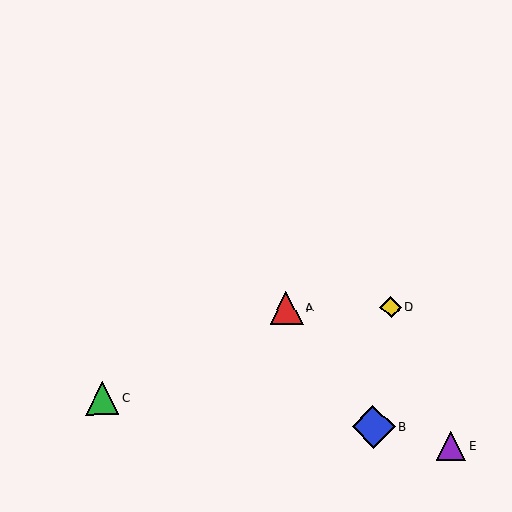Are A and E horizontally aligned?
No, A is at y≈308 and E is at y≈446.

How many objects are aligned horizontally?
2 objects (A, D) are aligned horizontally.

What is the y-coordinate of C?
Object C is at y≈398.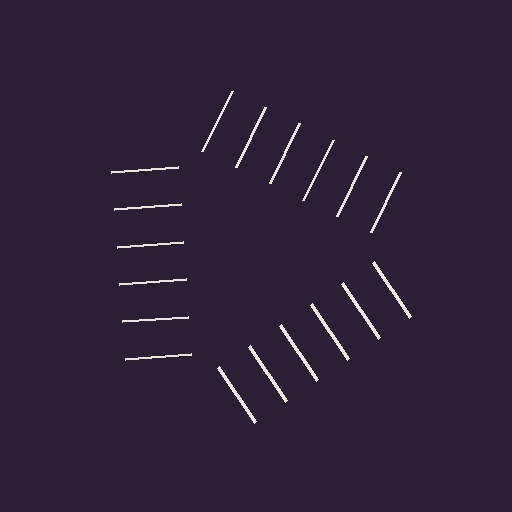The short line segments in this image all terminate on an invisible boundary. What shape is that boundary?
An illusory triangle — the line segments terminate on its edges but no continuous stroke is drawn.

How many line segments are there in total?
18 — 6 along each of the 3 edges.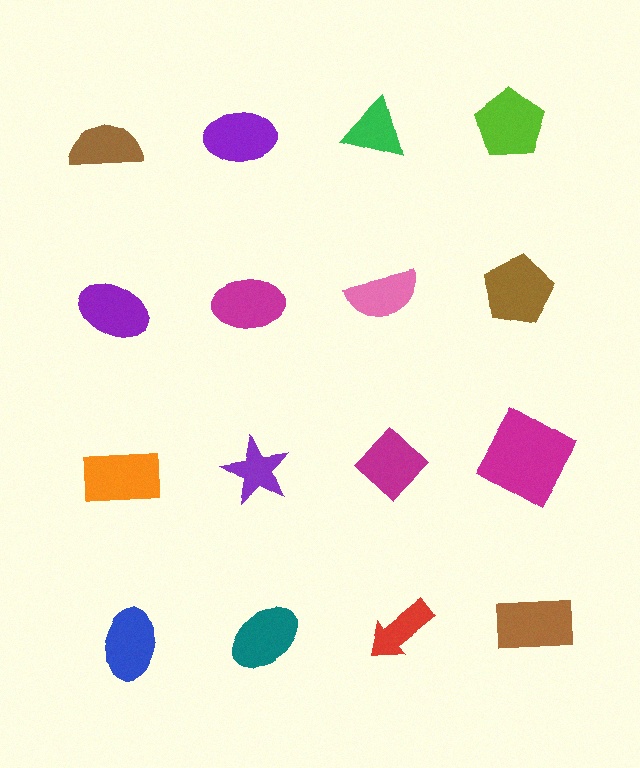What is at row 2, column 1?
A purple ellipse.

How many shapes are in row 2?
4 shapes.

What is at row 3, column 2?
A purple star.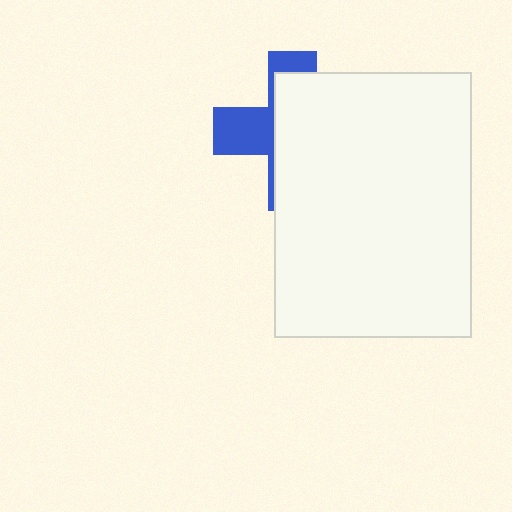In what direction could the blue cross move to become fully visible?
The blue cross could move left. That would shift it out from behind the white rectangle entirely.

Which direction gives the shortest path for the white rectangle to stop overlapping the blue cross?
Moving right gives the shortest separation.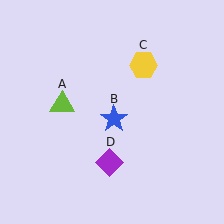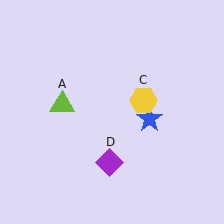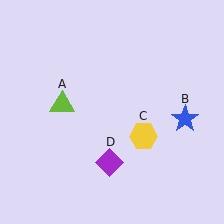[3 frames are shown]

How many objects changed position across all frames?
2 objects changed position: blue star (object B), yellow hexagon (object C).